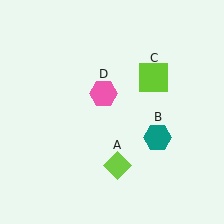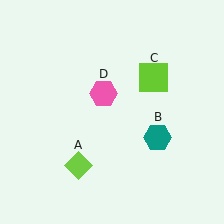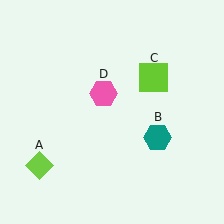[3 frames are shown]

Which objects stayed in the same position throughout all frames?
Teal hexagon (object B) and lime square (object C) and pink hexagon (object D) remained stationary.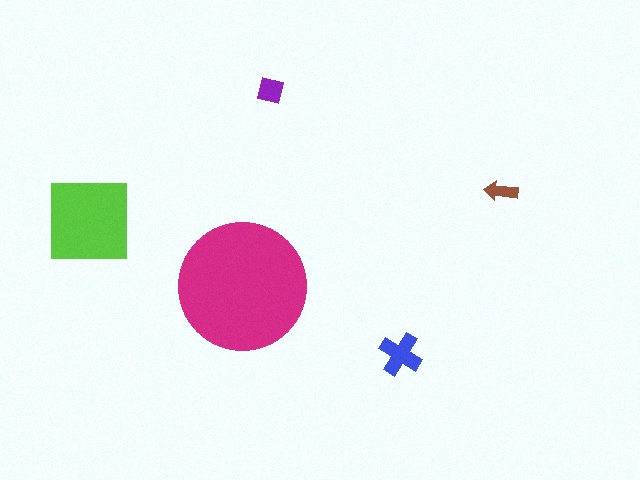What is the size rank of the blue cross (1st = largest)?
3rd.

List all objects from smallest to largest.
The brown arrow, the purple square, the blue cross, the lime square, the magenta circle.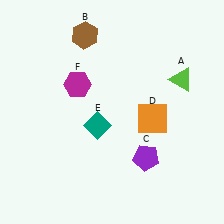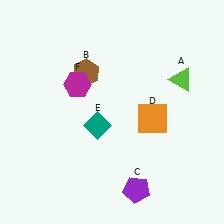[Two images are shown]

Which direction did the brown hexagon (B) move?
The brown hexagon (B) moved down.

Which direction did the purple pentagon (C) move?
The purple pentagon (C) moved down.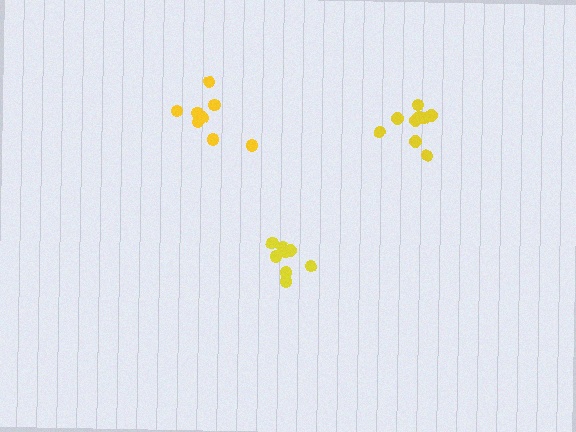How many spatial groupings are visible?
There are 3 spatial groupings.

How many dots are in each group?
Group 1: 9 dots, Group 2: 8 dots, Group 3: 8 dots (25 total).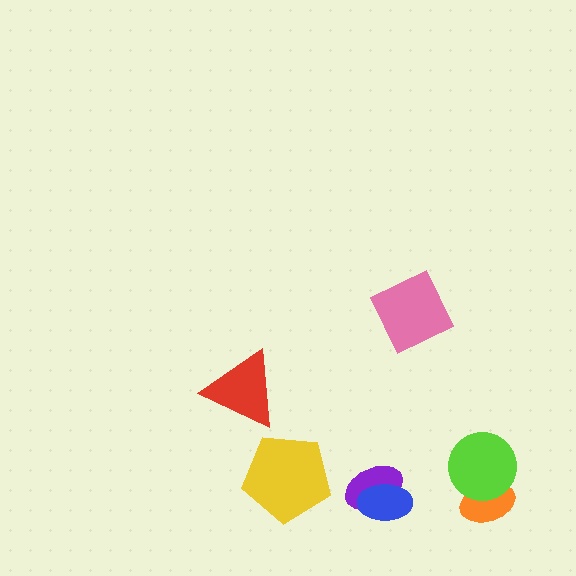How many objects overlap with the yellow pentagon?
0 objects overlap with the yellow pentagon.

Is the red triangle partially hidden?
No, no other shape covers it.